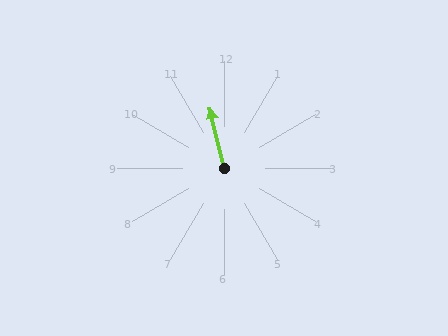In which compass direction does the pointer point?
North.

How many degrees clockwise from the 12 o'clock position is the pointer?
Approximately 347 degrees.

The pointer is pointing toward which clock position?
Roughly 12 o'clock.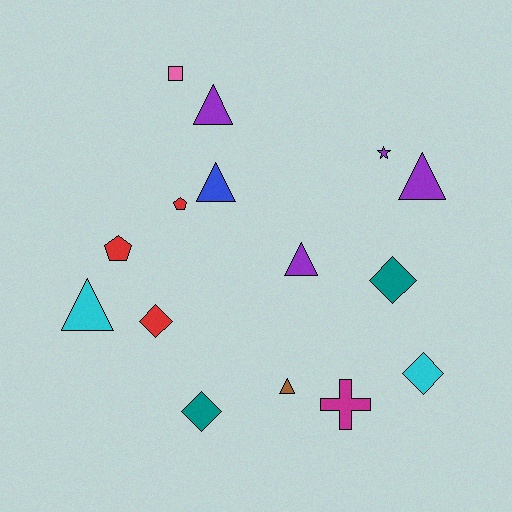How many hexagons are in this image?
There are no hexagons.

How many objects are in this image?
There are 15 objects.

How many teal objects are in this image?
There are 2 teal objects.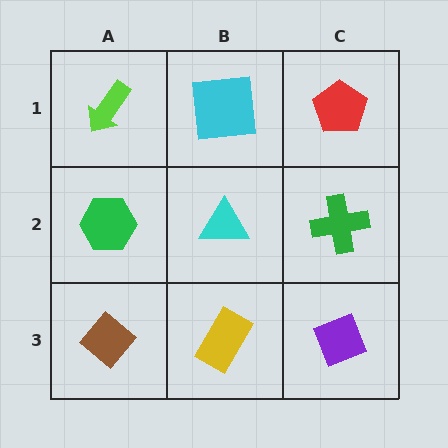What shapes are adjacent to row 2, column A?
A lime arrow (row 1, column A), a brown diamond (row 3, column A), a cyan triangle (row 2, column B).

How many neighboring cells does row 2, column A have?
3.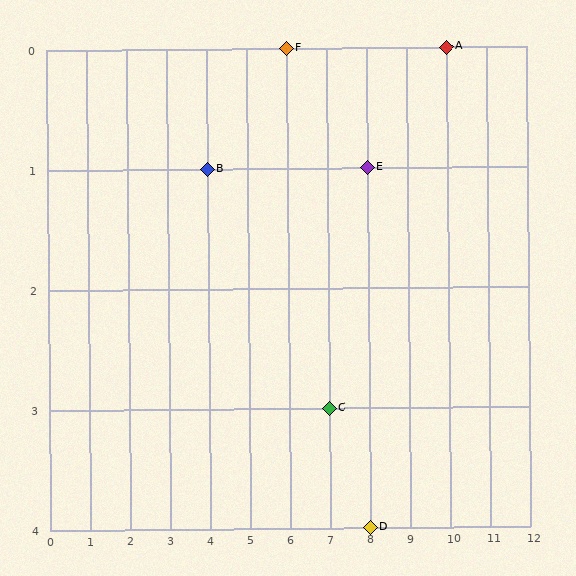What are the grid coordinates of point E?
Point E is at grid coordinates (8, 1).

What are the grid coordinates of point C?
Point C is at grid coordinates (7, 3).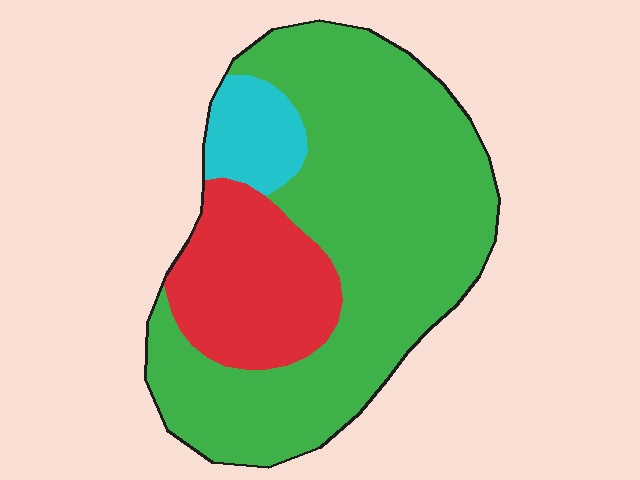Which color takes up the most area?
Green, at roughly 70%.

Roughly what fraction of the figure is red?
Red takes up about one fifth (1/5) of the figure.